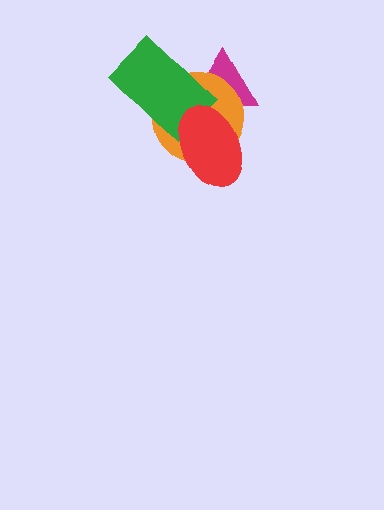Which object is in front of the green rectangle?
The red ellipse is in front of the green rectangle.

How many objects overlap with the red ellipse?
3 objects overlap with the red ellipse.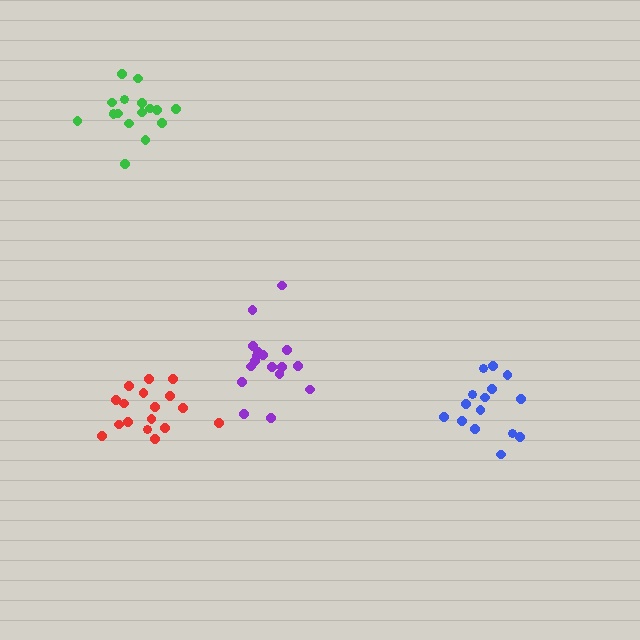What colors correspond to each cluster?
The clusters are colored: red, blue, green, purple.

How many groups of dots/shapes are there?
There are 4 groups.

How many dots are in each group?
Group 1: 17 dots, Group 2: 15 dots, Group 3: 17 dots, Group 4: 17 dots (66 total).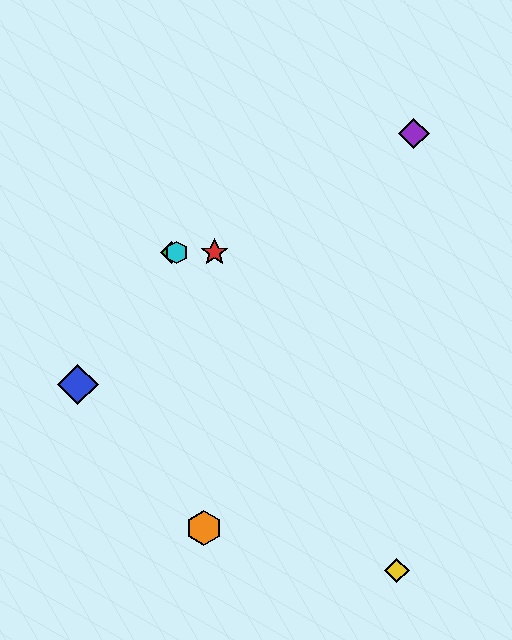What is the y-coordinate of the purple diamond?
The purple diamond is at y≈133.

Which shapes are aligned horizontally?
The red star, the green diamond, the cyan hexagon are aligned horizontally.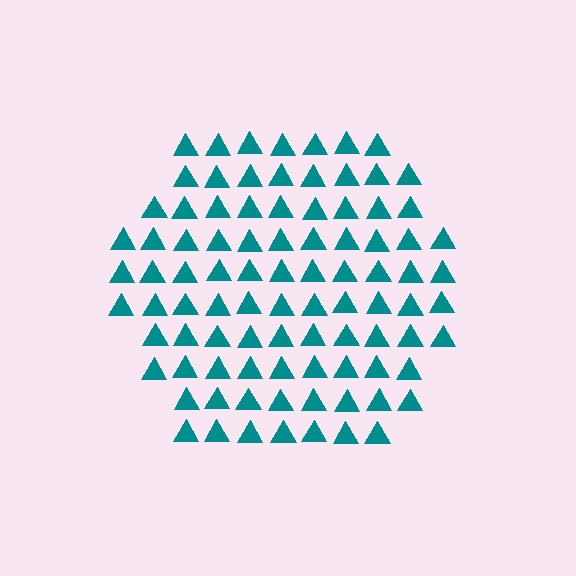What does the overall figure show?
The overall figure shows a hexagon.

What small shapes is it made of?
It is made of small triangles.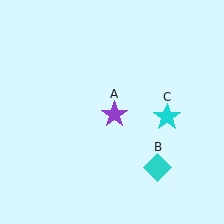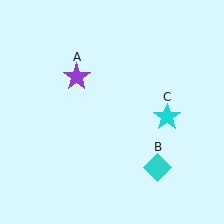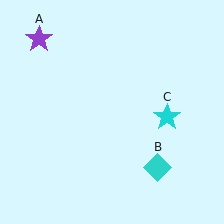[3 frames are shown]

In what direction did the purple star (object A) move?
The purple star (object A) moved up and to the left.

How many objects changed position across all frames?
1 object changed position: purple star (object A).